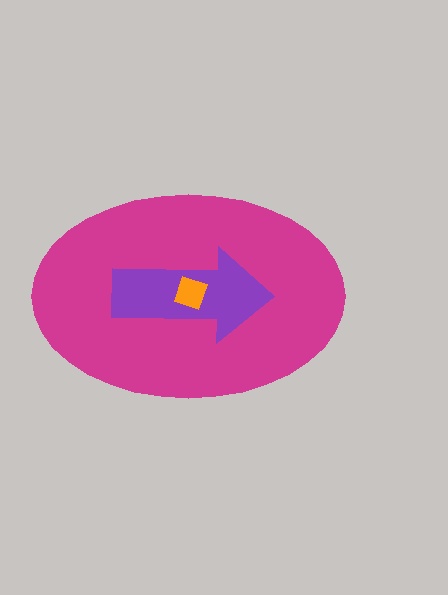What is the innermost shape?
The orange square.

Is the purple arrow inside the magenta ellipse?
Yes.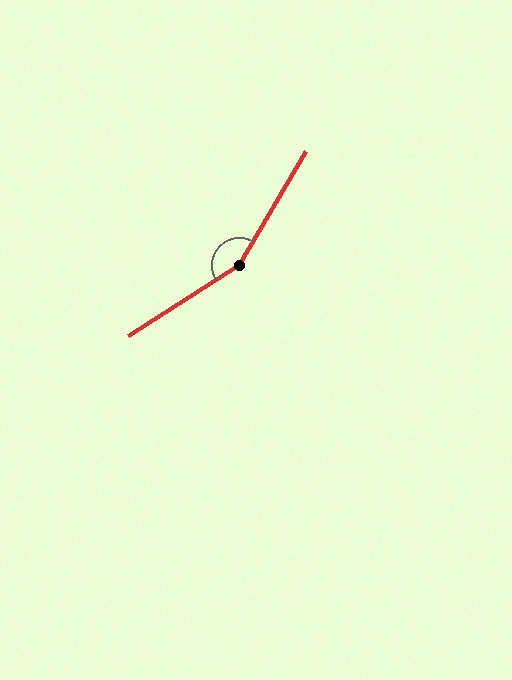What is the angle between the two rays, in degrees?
Approximately 154 degrees.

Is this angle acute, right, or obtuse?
It is obtuse.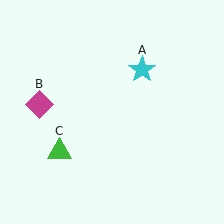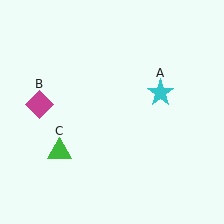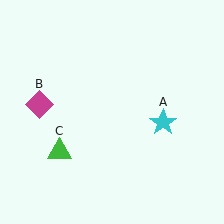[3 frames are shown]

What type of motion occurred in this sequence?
The cyan star (object A) rotated clockwise around the center of the scene.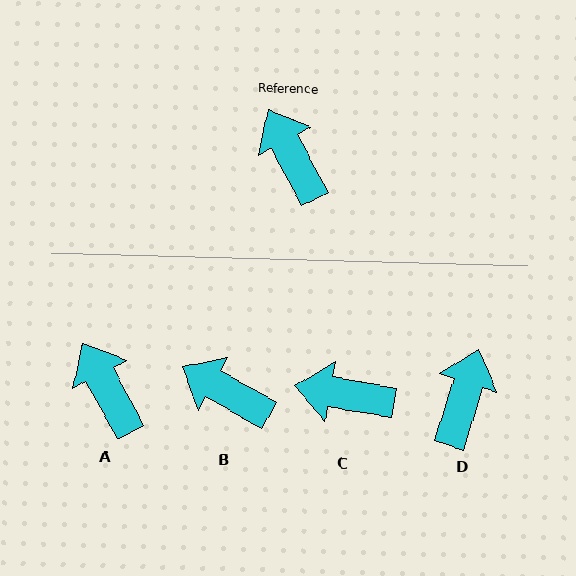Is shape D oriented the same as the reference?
No, it is off by about 45 degrees.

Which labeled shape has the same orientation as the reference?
A.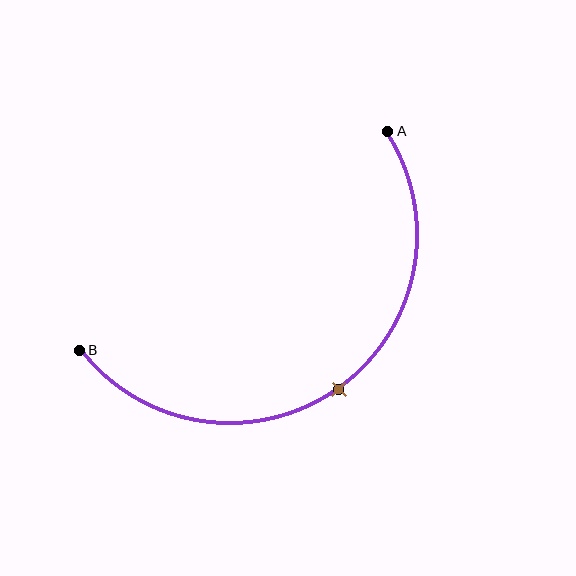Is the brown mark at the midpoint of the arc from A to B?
Yes. The brown mark lies on the arc at equal arc-length from both A and B — it is the arc midpoint.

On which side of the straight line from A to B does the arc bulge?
The arc bulges below and to the right of the straight line connecting A and B.